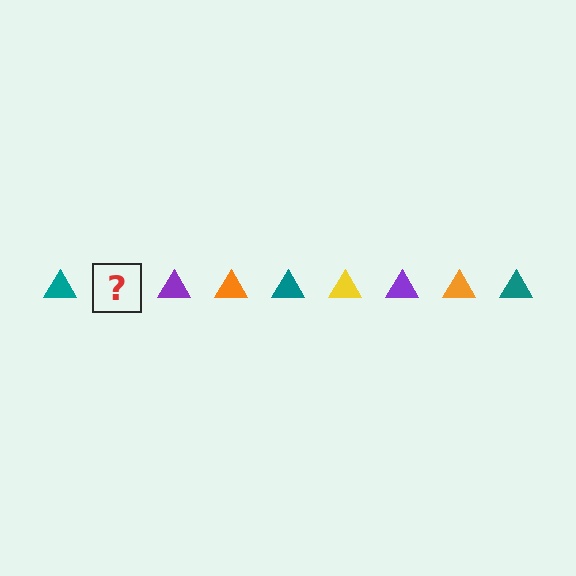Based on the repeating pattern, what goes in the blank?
The blank should be a yellow triangle.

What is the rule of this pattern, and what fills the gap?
The rule is that the pattern cycles through teal, yellow, purple, orange triangles. The gap should be filled with a yellow triangle.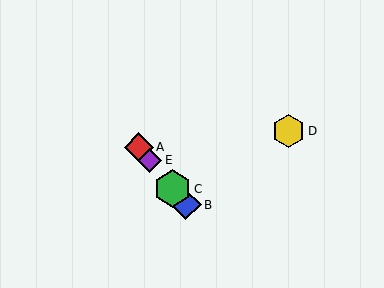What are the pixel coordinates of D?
Object D is at (289, 131).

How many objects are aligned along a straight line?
4 objects (A, B, C, E) are aligned along a straight line.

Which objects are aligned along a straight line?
Objects A, B, C, E are aligned along a straight line.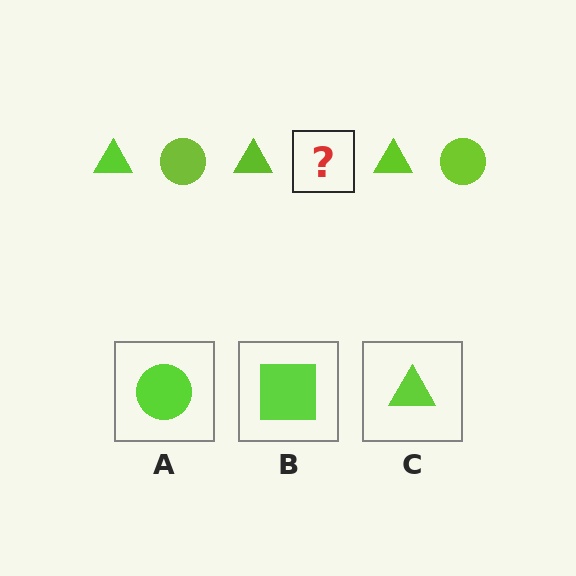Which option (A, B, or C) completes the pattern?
A.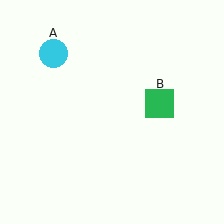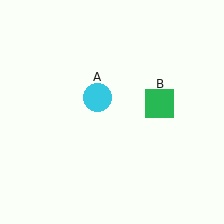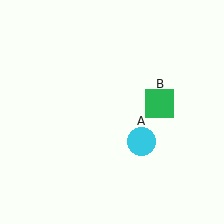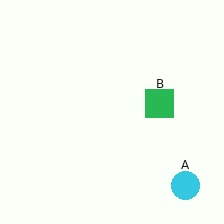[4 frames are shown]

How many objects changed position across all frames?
1 object changed position: cyan circle (object A).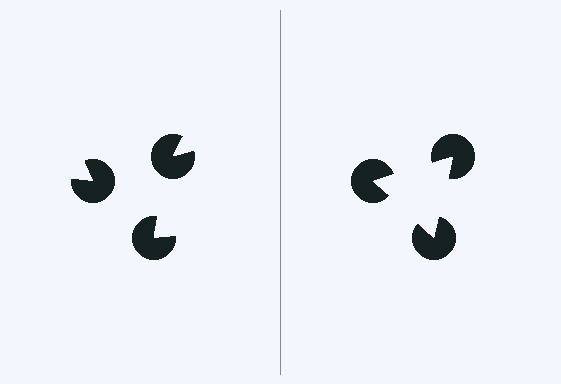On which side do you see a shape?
An illusory triangle appears on the right side. On the left side the wedge cuts are rotated, so no coherent shape forms.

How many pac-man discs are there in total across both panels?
6 — 3 on each side.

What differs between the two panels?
The pac-man discs are positioned identically on both sides; only the wedge orientations differ. On the right they align to a triangle; on the left they are misaligned.